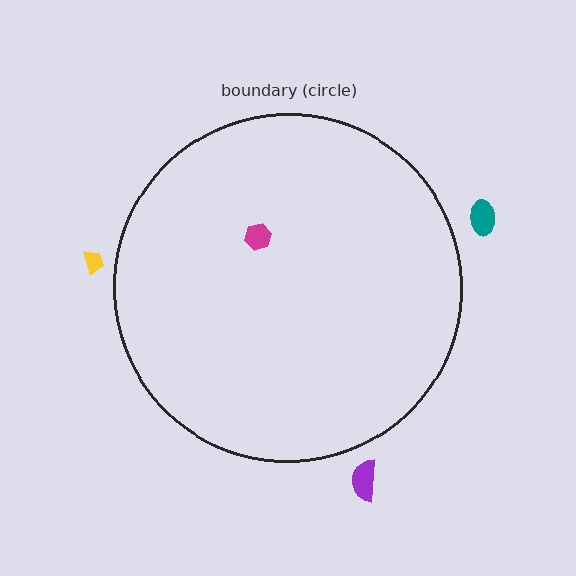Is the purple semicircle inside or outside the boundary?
Outside.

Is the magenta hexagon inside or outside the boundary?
Inside.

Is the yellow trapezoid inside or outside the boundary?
Outside.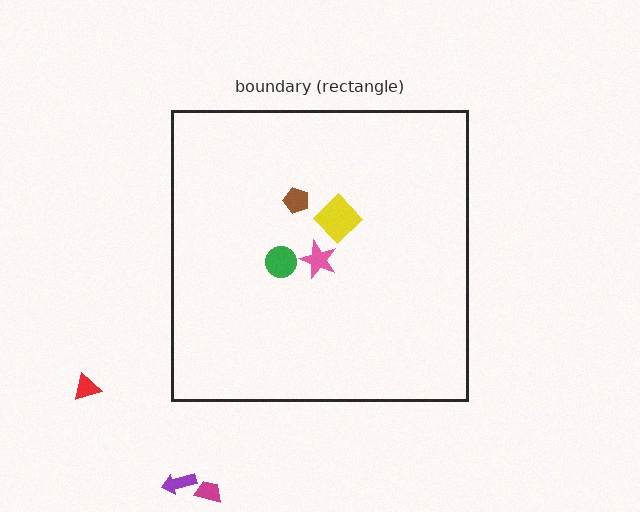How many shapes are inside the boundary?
4 inside, 3 outside.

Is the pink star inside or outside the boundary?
Inside.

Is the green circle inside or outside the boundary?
Inside.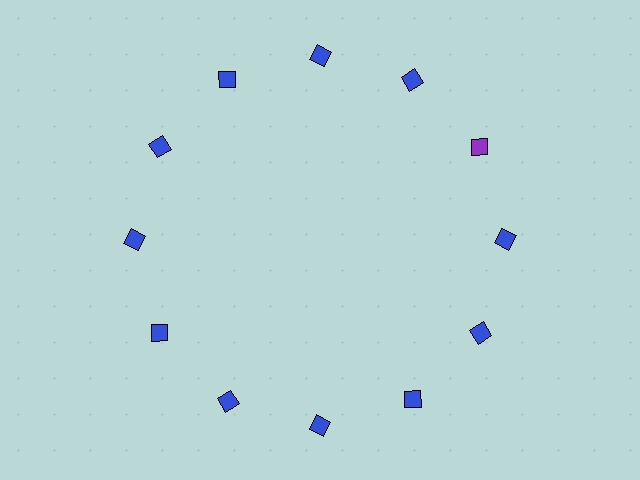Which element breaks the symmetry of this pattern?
The purple square at roughly the 2 o'clock position breaks the symmetry. All other shapes are blue squares.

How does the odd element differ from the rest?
It has a different color: purple instead of blue.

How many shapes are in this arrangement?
There are 12 shapes arranged in a ring pattern.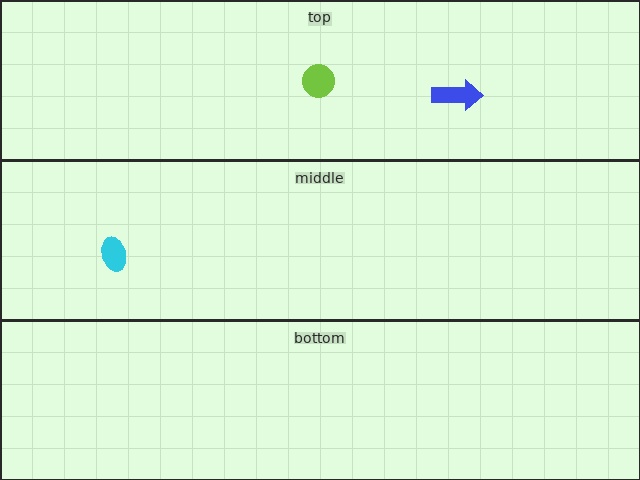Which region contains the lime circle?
The top region.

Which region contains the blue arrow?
The top region.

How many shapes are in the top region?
2.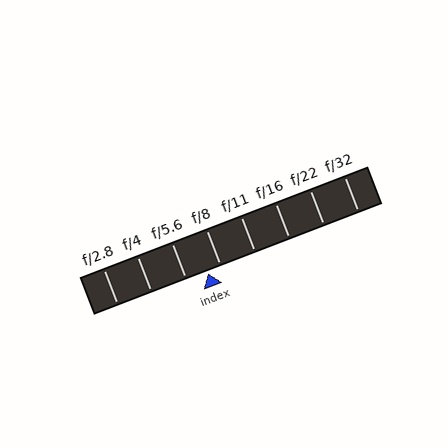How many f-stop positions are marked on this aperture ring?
There are 8 f-stop positions marked.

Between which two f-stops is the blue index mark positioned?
The index mark is between f/5.6 and f/8.